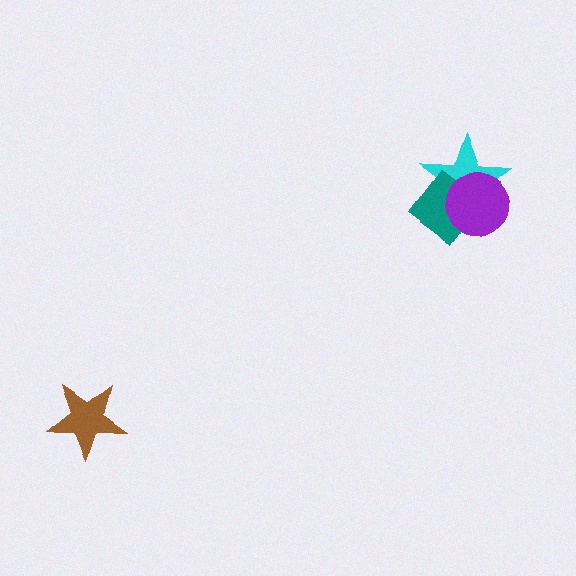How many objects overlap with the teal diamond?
2 objects overlap with the teal diamond.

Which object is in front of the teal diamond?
The purple circle is in front of the teal diamond.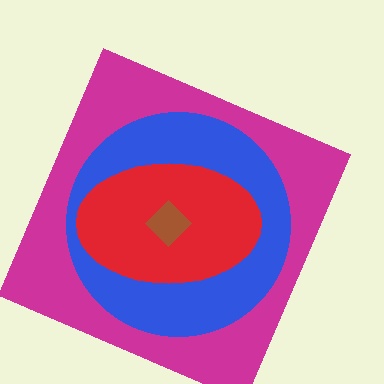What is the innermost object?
The brown diamond.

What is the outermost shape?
The magenta square.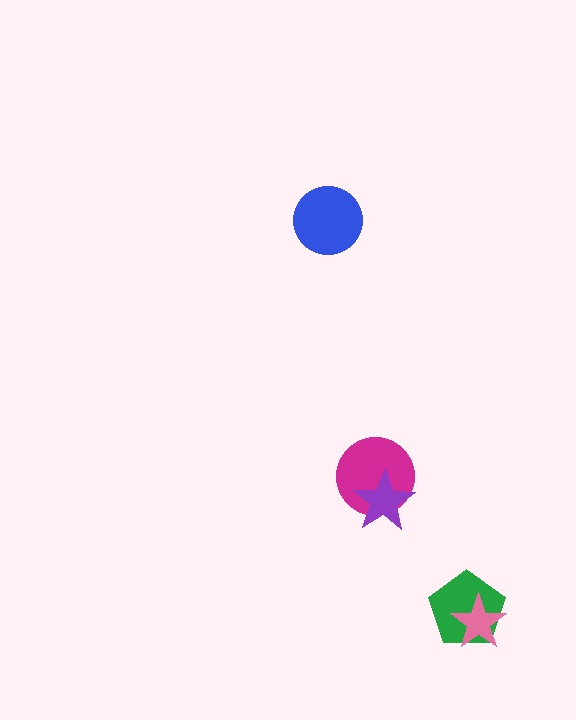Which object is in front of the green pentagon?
The pink star is in front of the green pentagon.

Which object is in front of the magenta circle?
The purple star is in front of the magenta circle.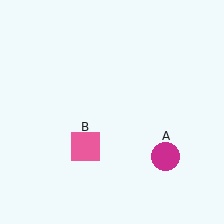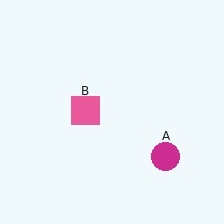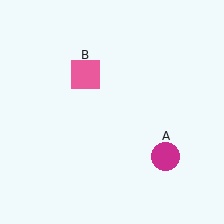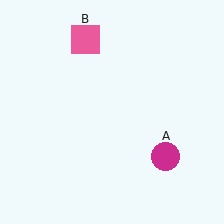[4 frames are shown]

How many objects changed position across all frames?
1 object changed position: pink square (object B).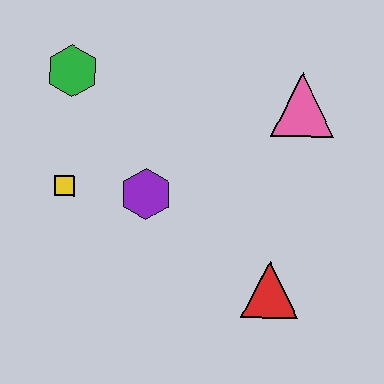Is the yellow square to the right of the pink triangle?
No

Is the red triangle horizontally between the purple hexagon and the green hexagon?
No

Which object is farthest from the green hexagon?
The red triangle is farthest from the green hexagon.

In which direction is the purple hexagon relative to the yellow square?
The purple hexagon is to the right of the yellow square.